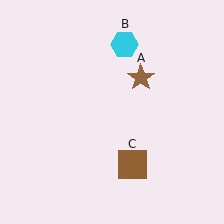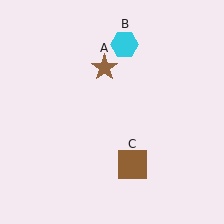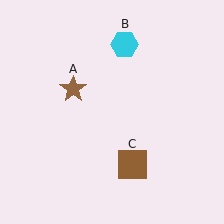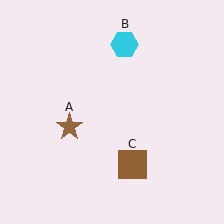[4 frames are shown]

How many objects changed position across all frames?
1 object changed position: brown star (object A).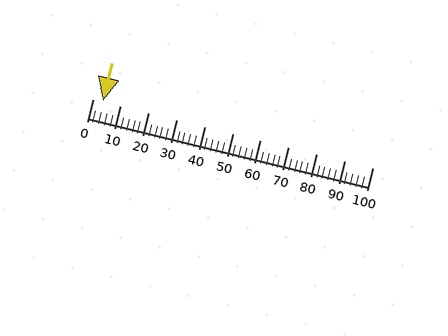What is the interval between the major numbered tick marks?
The major tick marks are spaced 10 units apart.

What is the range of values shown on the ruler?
The ruler shows values from 0 to 100.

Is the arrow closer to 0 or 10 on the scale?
The arrow is closer to 0.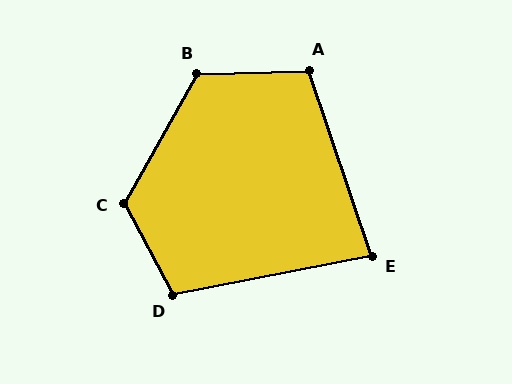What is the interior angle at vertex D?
Approximately 107 degrees (obtuse).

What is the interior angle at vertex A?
Approximately 107 degrees (obtuse).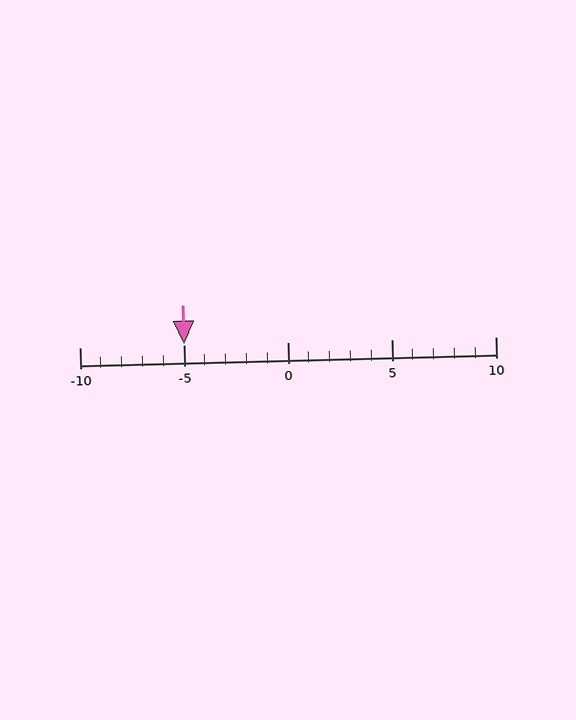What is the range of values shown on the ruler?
The ruler shows values from -10 to 10.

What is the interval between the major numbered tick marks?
The major tick marks are spaced 5 units apart.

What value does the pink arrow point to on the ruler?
The pink arrow points to approximately -5.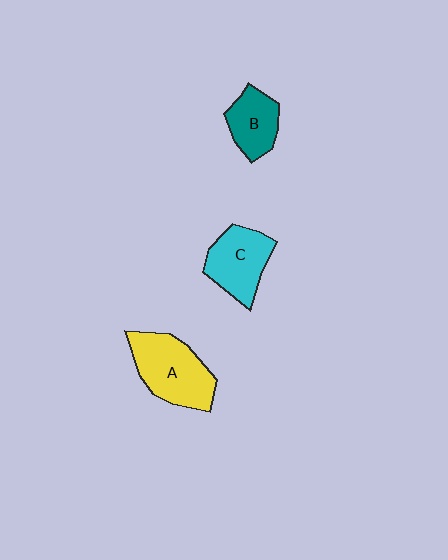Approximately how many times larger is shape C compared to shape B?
Approximately 1.3 times.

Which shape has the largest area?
Shape A (yellow).